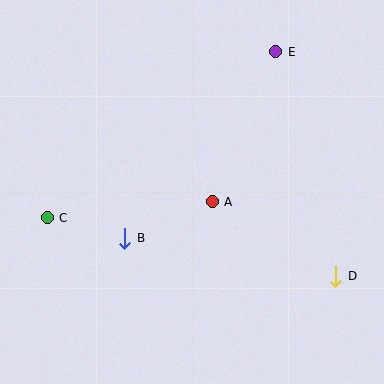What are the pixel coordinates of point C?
Point C is at (47, 218).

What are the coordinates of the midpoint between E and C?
The midpoint between E and C is at (161, 135).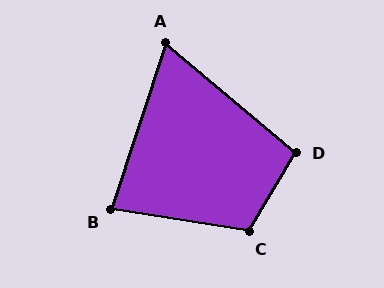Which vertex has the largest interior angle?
C, at approximately 112 degrees.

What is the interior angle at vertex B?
Approximately 81 degrees (acute).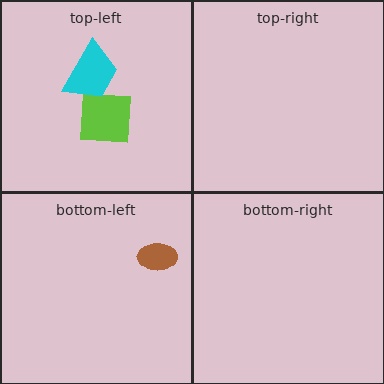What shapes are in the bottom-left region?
The brown ellipse.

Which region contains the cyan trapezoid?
The top-left region.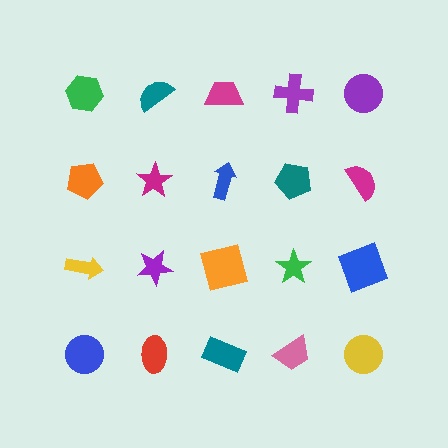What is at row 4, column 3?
A teal rectangle.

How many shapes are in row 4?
5 shapes.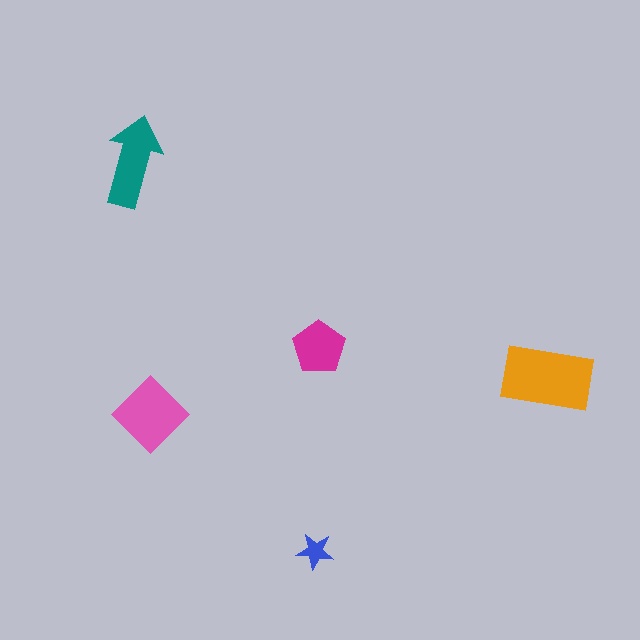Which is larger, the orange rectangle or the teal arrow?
The orange rectangle.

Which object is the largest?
The orange rectangle.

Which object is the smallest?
The blue star.